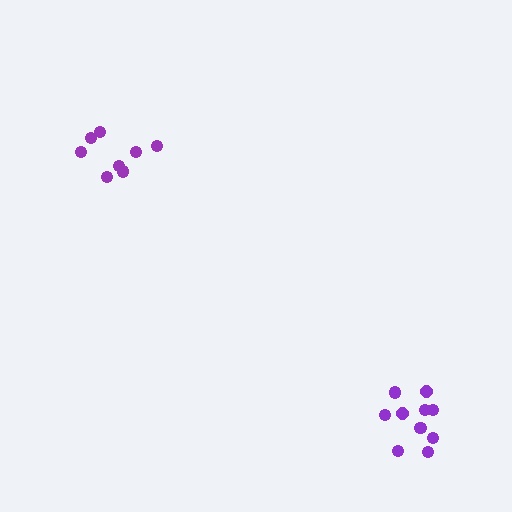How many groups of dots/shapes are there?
There are 2 groups.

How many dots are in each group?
Group 1: 10 dots, Group 2: 8 dots (18 total).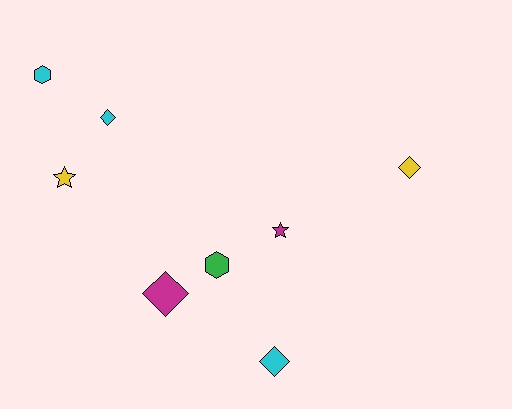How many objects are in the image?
There are 8 objects.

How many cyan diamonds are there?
There are 2 cyan diamonds.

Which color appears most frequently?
Cyan, with 3 objects.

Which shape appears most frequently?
Diamond, with 4 objects.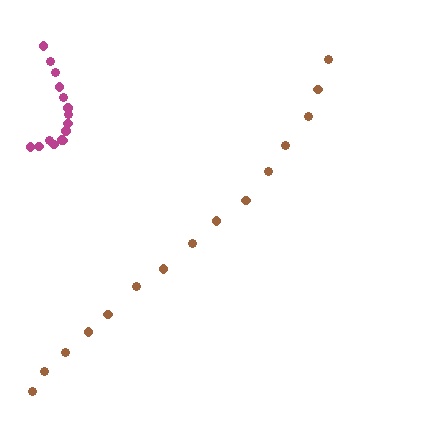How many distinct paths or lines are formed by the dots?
There are 2 distinct paths.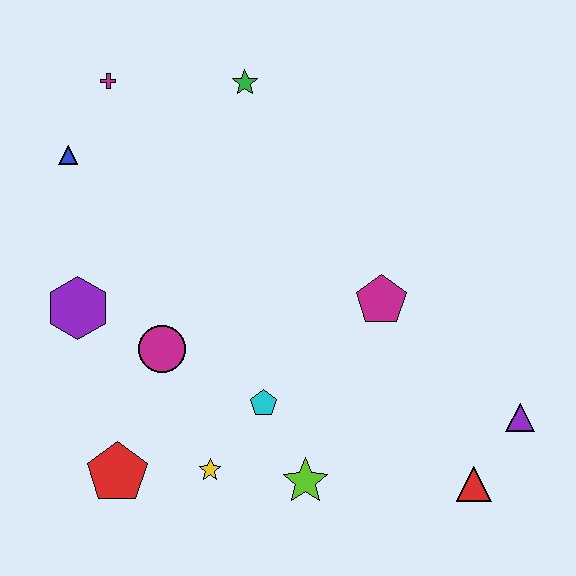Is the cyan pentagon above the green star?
No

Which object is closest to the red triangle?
The purple triangle is closest to the red triangle.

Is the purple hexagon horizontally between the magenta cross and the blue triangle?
Yes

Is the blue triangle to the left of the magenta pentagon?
Yes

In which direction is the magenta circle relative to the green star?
The magenta circle is below the green star.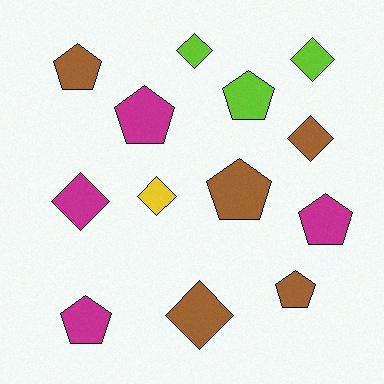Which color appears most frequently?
Brown, with 5 objects.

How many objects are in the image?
There are 13 objects.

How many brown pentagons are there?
There are 3 brown pentagons.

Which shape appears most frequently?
Pentagon, with 7 objects.